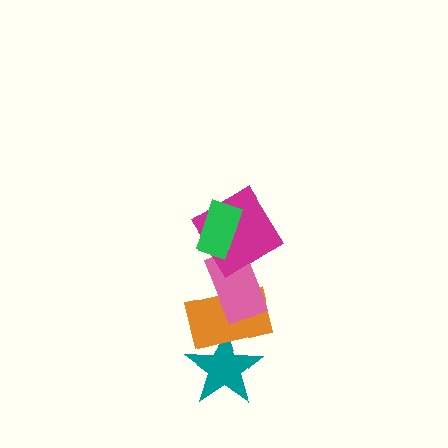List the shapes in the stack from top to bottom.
From top to bottom: the green rectangle, the magenta diamond, the pink rectangle, the orange rectangle, the teal star.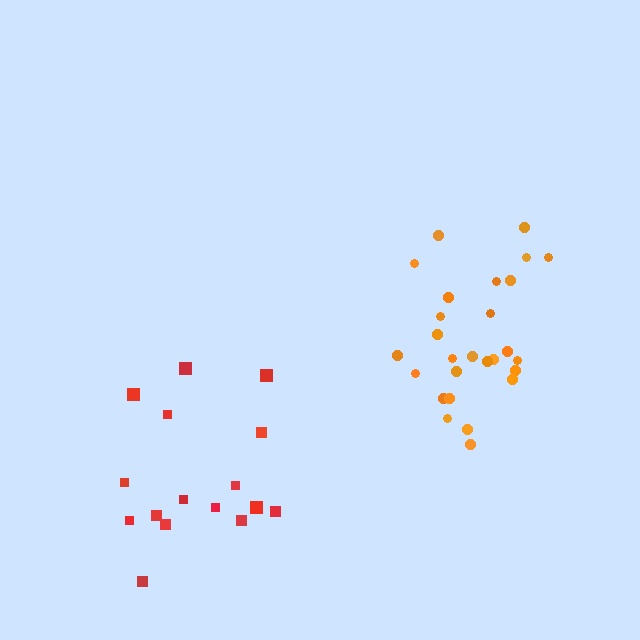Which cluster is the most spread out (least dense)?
Red.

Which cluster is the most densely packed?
Orange.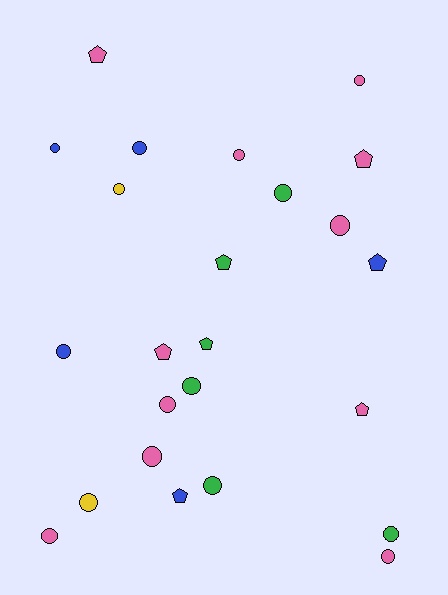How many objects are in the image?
There are 24 objects.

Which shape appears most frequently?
Circle, with 16 objects.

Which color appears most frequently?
Pink, with 11 objects.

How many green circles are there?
There are 4 green circles.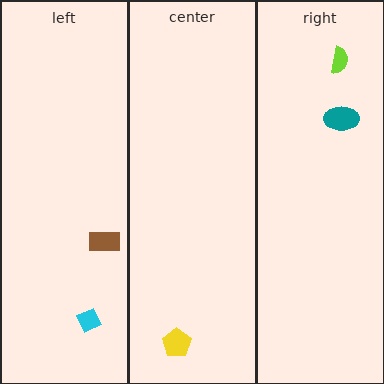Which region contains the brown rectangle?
The left region.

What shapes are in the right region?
The teal ellipse, the lime semicircle.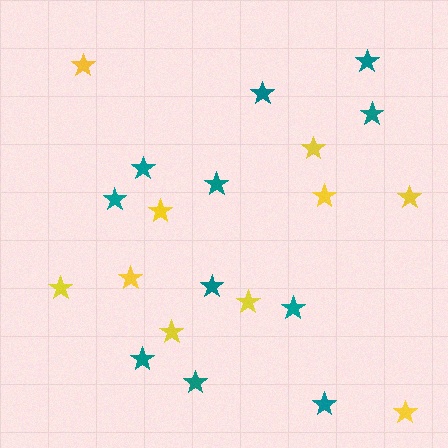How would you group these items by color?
There are 2 groups: one group of yellow stars (10) and one group of teal stars (11).